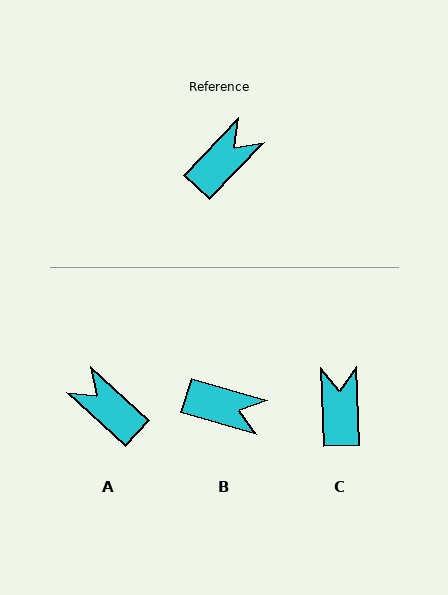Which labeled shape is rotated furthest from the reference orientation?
A, about 91 degrees away.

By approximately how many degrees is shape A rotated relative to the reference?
Approximately 91 degrees counter-clockwise.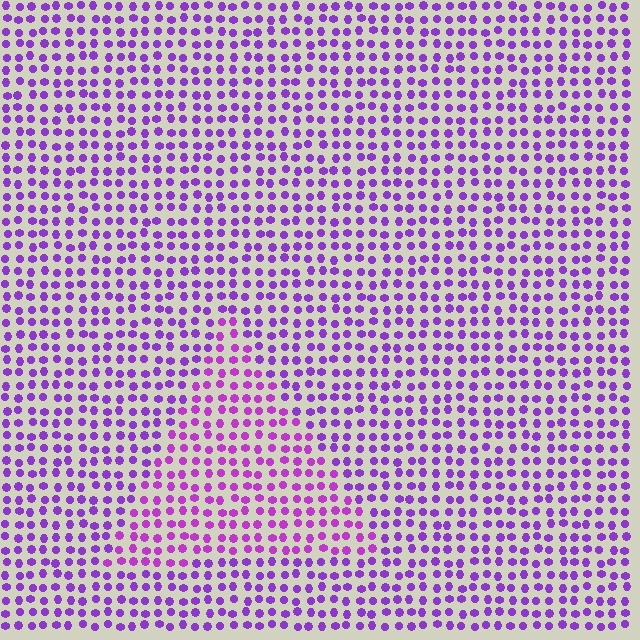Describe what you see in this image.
The image is filled with small purple elements in a uniform arrangement. A triangle-shaped region is visible where the elements are tinted to a slightly different hue, forming a subtle color boundary.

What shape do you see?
I see a triangle.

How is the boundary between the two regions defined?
The boundary is defined purely by a slight shift in hue (about 21 degrees). Spacing, size, and orientation are identical on both sides.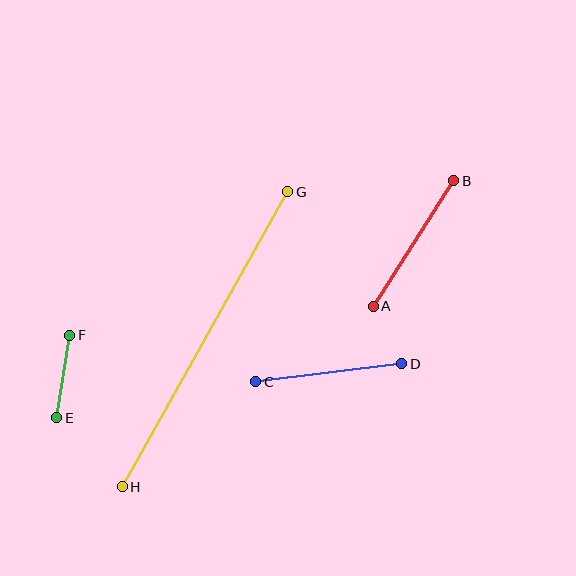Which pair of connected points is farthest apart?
Points G and H are farthest apart.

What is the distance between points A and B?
The distance is approximately 149 pixels.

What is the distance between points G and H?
The distance is approximately 338 pixels.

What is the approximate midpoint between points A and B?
The midpoint is at approximately (413, 243) pixels.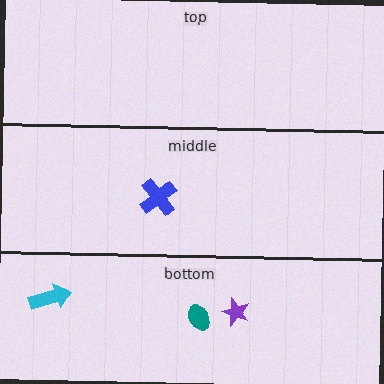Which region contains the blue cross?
The middle region.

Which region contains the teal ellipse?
The bottom region.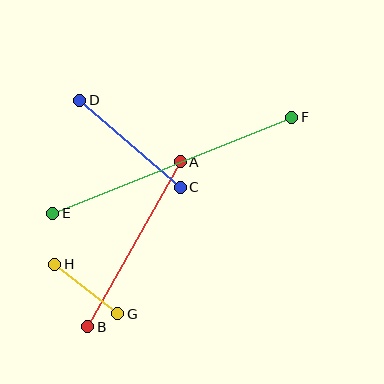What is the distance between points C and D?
The distance is approximately 133 pixels.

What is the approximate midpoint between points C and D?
The midpoint is at approximately (130, 144) pixels.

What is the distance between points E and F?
The distance is approximately 257 pixels.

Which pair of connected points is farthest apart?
Points E and F are farthest apart.